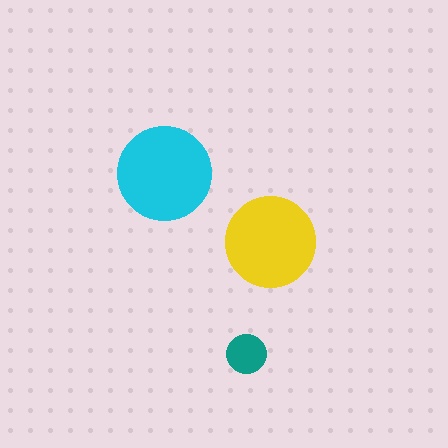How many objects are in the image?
There are 3 objects in the image.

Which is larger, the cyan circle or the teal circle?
The cyan one.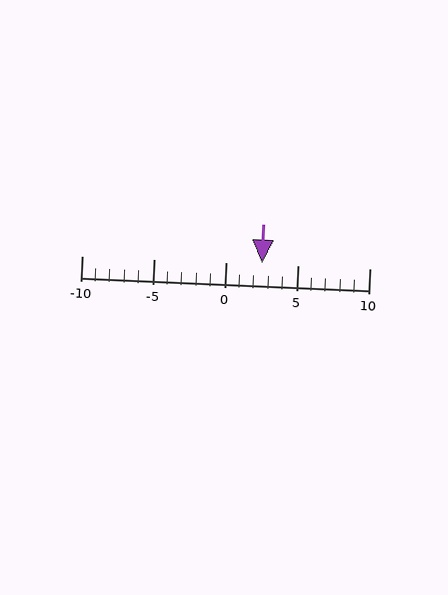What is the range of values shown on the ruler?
The ruler shows values from -10 to 10.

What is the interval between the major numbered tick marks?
The major tick marks are spaced 5 units apart.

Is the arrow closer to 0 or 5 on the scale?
The arrow is closer to 5.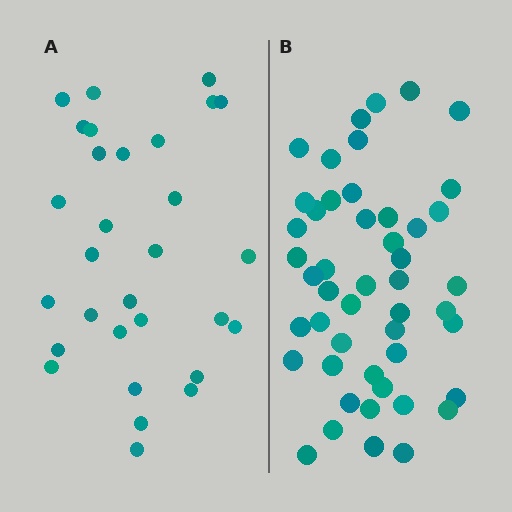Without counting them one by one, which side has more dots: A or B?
Region B (the right region) has more dots.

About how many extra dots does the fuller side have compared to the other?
Region B has approximately 20 more dots than region A.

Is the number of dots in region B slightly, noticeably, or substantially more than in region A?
Region B has substantially more. The ratio is roughly 1.6 to 1.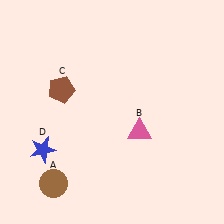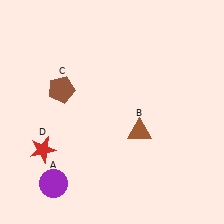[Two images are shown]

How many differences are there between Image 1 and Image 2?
There are 3 differences between the two images.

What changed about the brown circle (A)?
In Image 1, A is brown. In Image 2, it changed to purple.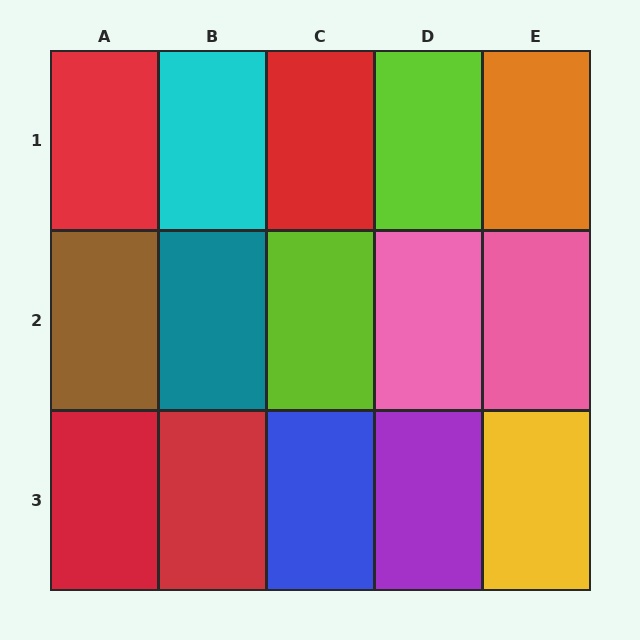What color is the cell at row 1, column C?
Red.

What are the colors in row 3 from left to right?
Red, red, blue, purple, yellow.